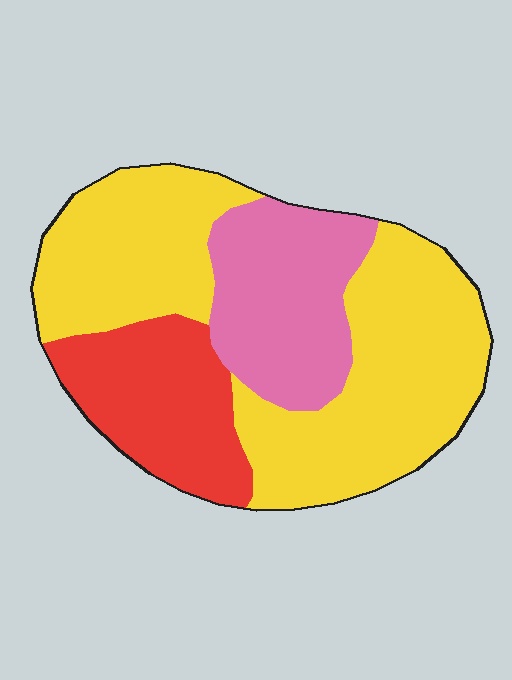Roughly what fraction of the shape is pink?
Pink takes up about one quarter (1/4) of the shape.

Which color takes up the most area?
Yellow, at roughly 55%.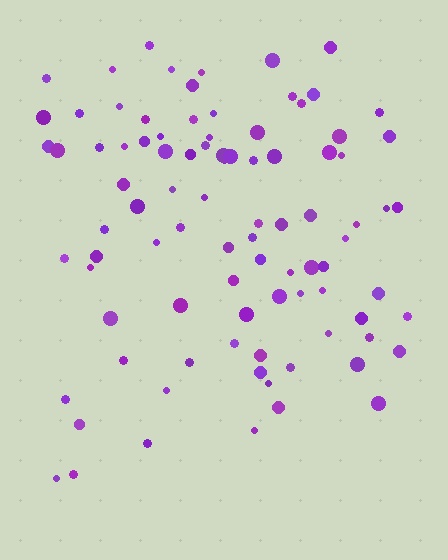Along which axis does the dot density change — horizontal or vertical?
Vertical.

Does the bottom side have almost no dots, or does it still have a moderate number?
Still a moderate number, just noticeably fewer than the top.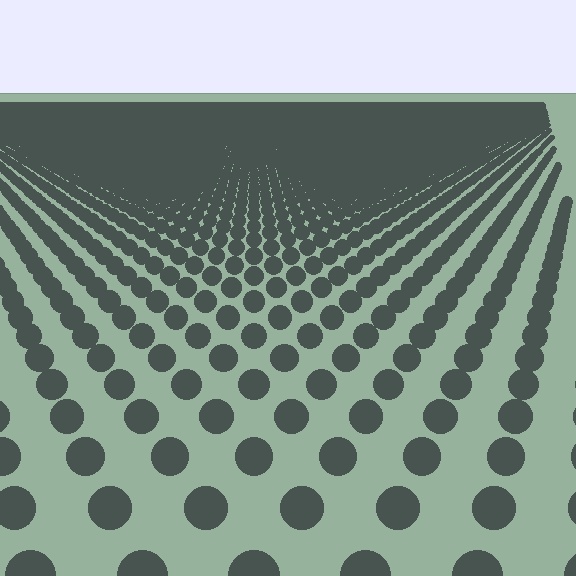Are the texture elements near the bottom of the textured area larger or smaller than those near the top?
Larger. Near the bottom, elements are closer to the viewer and appear at a bigger on-screen size.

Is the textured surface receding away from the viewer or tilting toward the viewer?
The surface is receding away from the viewer. Texture elements get smaller and denser toward the top.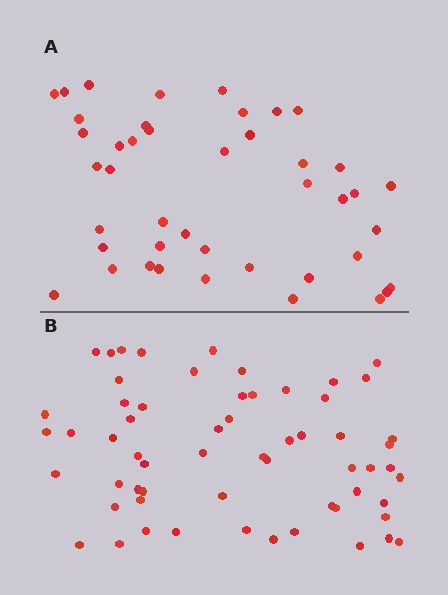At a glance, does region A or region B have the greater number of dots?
Region B (the bottom region) has more dots.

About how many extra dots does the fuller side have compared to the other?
Region B has approximately 15 more dots than region A.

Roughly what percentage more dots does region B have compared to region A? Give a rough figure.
About 40% more.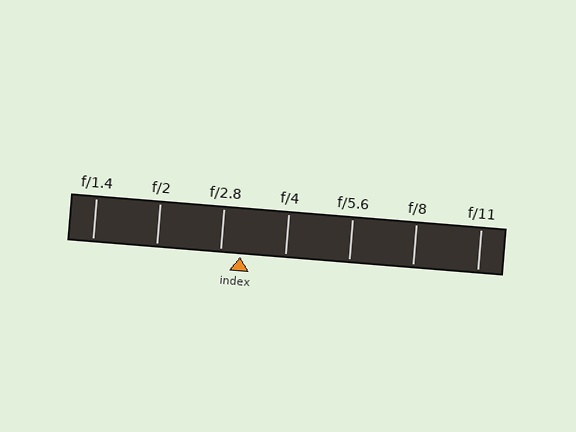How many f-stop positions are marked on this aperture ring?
There are 7 f-stop positions marked.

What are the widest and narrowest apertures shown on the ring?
The widest aperture shown is f/1.4 and the narrowest is f/11.